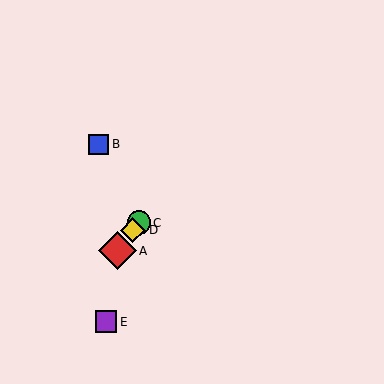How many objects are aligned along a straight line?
3 objects (A, C, D) are aligned along a straight line.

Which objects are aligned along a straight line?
Objects A, C, D are aligned along a straight line.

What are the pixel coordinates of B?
Object B is at (99, 144).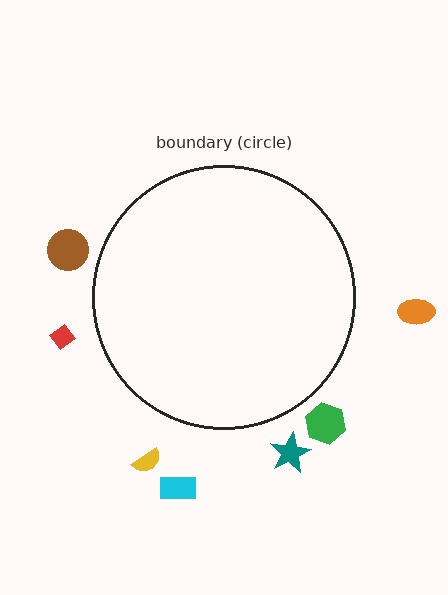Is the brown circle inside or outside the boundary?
Outside.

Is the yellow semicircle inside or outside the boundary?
Outside.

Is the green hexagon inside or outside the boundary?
Outside.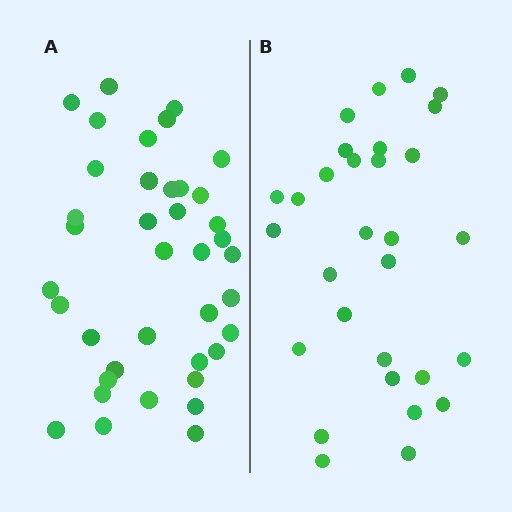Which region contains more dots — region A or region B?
Region A (the left region) has more dots.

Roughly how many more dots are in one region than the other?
Region A has roughly 8 or so more dots than region B.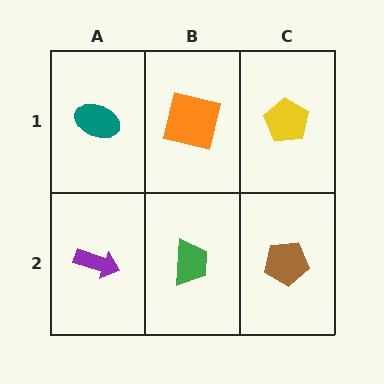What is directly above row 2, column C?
A yellow pentagon.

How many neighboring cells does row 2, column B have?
3.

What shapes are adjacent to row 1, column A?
A purple arrow (row 2, column A), an orange square (row 1, column B).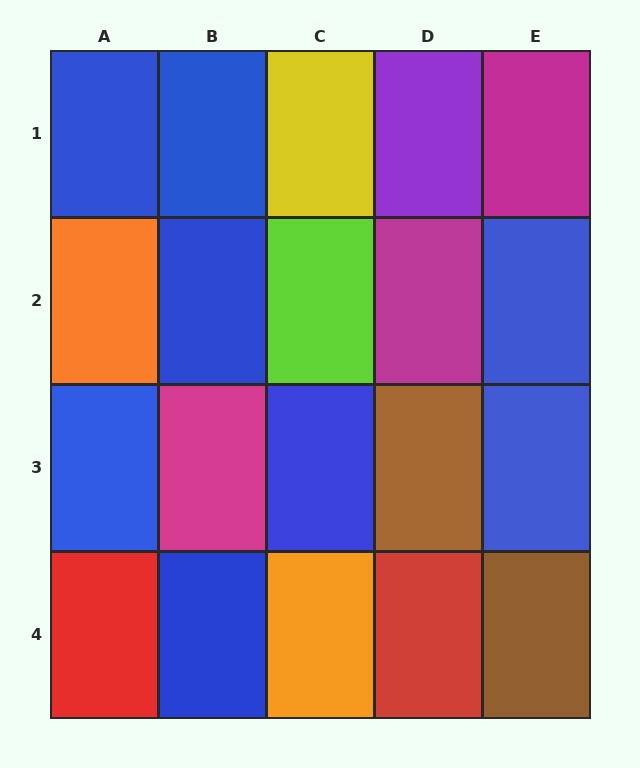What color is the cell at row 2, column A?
Orange.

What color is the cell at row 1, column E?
Magenta.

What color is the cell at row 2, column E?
Blue.